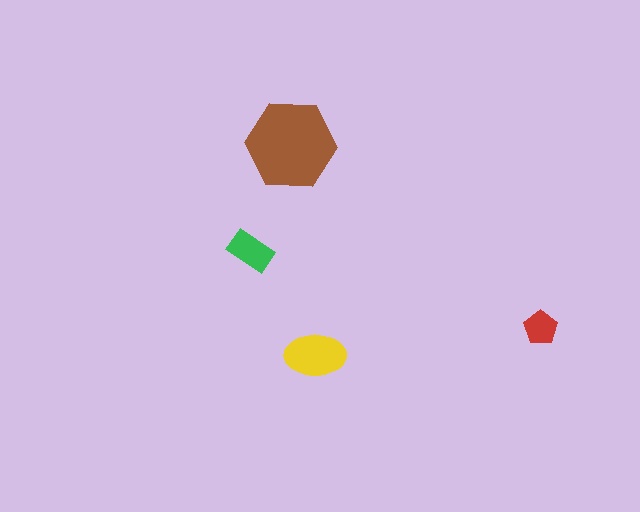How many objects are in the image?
There are 4 objects in the image.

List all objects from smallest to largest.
The red pentagon, the green rectangle, the yellow ellipse, the brown hexagon.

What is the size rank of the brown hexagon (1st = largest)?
1st.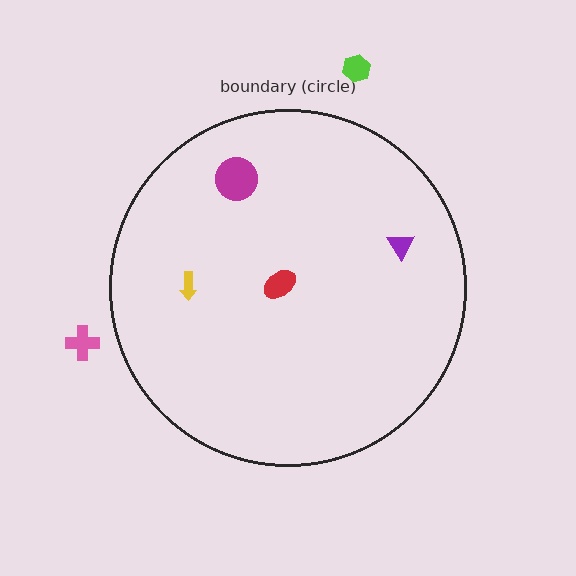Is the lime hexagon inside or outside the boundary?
Outside.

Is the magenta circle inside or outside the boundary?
Inside.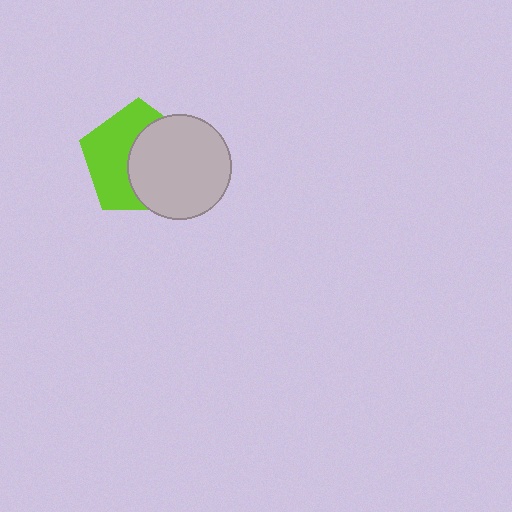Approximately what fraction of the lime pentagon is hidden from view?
Roughly 50% of the lime pentagon is hidden behind the light gray circle.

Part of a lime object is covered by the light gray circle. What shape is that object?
It is a pentagon.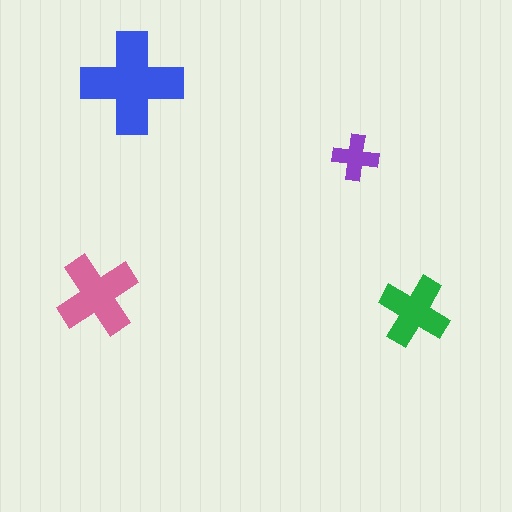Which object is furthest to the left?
The pink cross is leftmost.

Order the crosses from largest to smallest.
the blue one, the pink one, the green one, the purple one.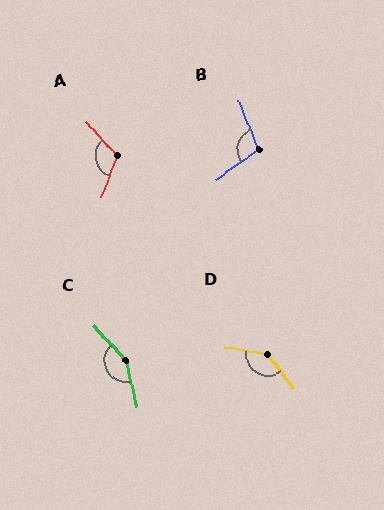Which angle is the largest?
C, at approximately 151 degrees.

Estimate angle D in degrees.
Approximately 137 degrees.